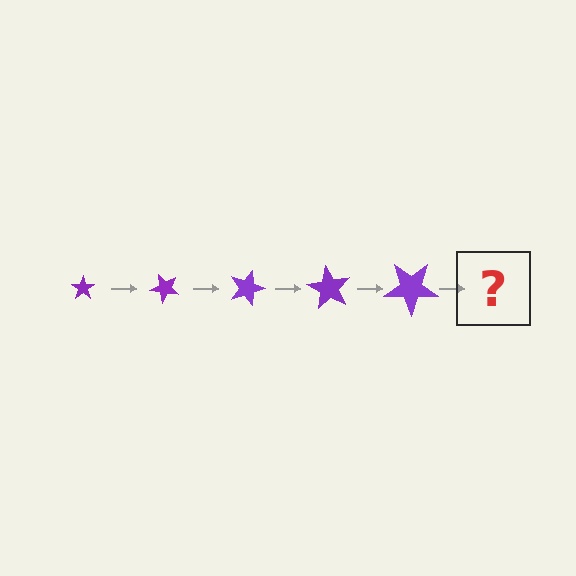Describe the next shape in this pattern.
It should be a star, larger than the previous one and rotated 225 degrees from the start.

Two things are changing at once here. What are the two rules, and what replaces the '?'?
The two rules are that the star grows larger each step and it rotates 45 degrees each step. The '?' should be a star, larger than the previous one and rotated 225 degrees from the start.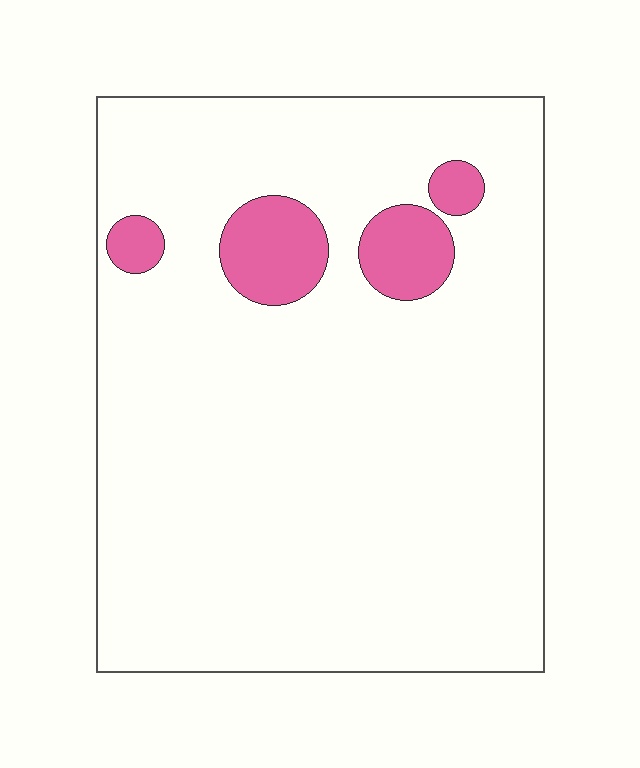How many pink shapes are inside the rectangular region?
4.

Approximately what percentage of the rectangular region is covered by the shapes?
Approximately 10%.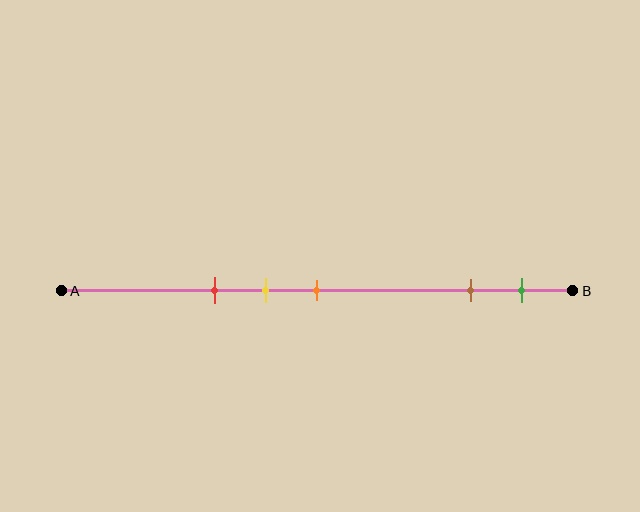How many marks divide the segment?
There are 5 marks dividing the segment.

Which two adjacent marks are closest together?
The yellow and orange marks are the closest adjacent pair.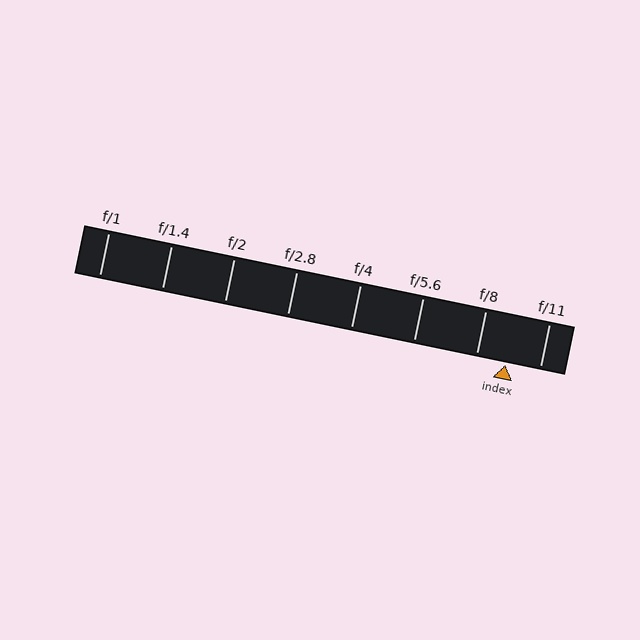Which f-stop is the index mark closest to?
The index mark is closest to f/8.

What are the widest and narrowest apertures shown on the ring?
The widest aperture shown is f/1 and the narrowest is f/11.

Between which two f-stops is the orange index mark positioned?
The index mark is between f/8 and f/11.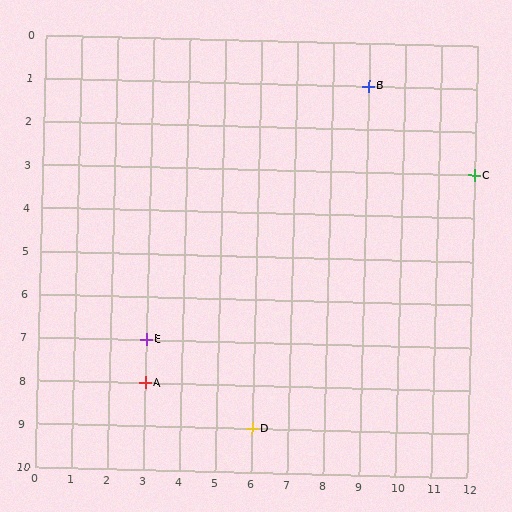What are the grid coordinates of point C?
Point C is at grid coordinates (12, 3).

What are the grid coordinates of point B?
Point B is at grid coordinates (9, 1).